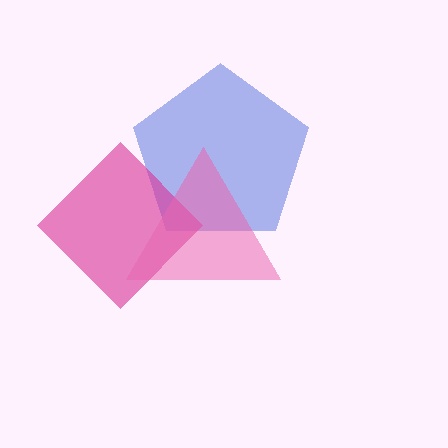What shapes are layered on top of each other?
The layered shapes are: a blue pentagon, a magenta diamond, a pink triangle.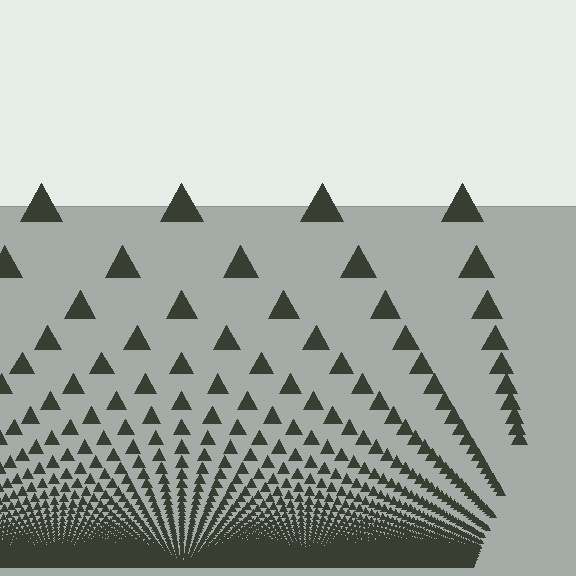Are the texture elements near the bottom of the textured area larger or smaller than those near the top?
Smaller. The gradient is inverted — elements near the bottom are smaller and denser.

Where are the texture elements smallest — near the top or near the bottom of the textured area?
Near the bottom.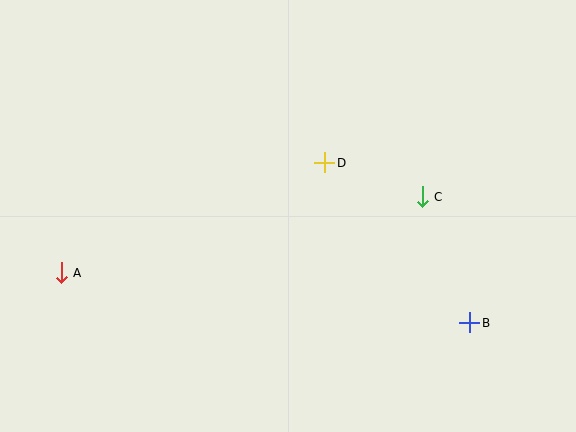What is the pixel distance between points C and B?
The distance between C and B is 134 pixels.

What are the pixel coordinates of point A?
Point A is at (61, 273).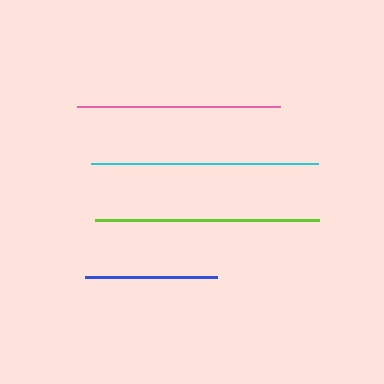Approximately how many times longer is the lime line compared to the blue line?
The lime line is approximately 1.7 times the length of the blue line.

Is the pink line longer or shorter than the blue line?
The pink line is longer than the blue line.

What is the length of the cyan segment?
The cyan segment is approximately 227 pixels long.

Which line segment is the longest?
The cyan line is the longest at approximately 227 pixels.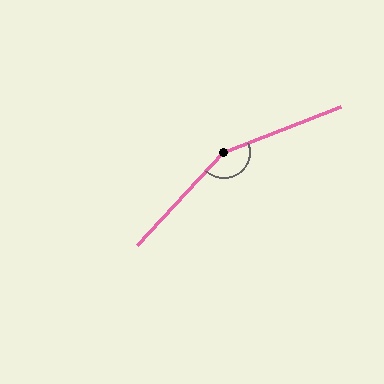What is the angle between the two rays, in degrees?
Approximately 154 degrees.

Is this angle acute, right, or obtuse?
It is obtuse.